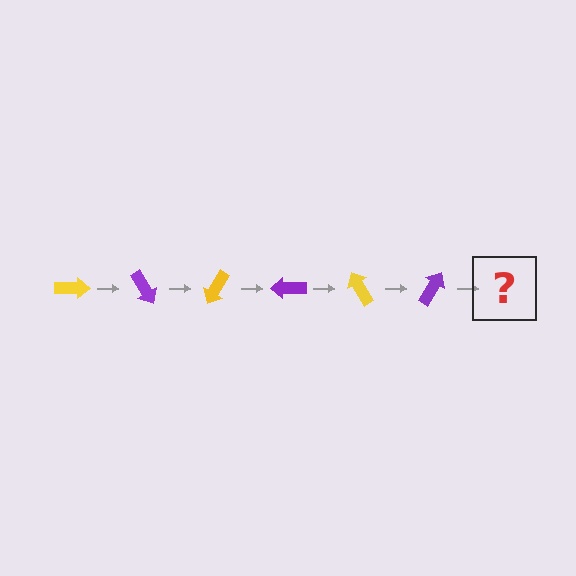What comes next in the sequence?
The next element should be a yellow arrow, rotated 360 degrees from the start.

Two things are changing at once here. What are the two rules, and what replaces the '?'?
The two rules are that it rotates 60 degrees each step and the color cycles through yellow and purple. The '?' should be a yellow arrow, rotated 360 degrees from the start.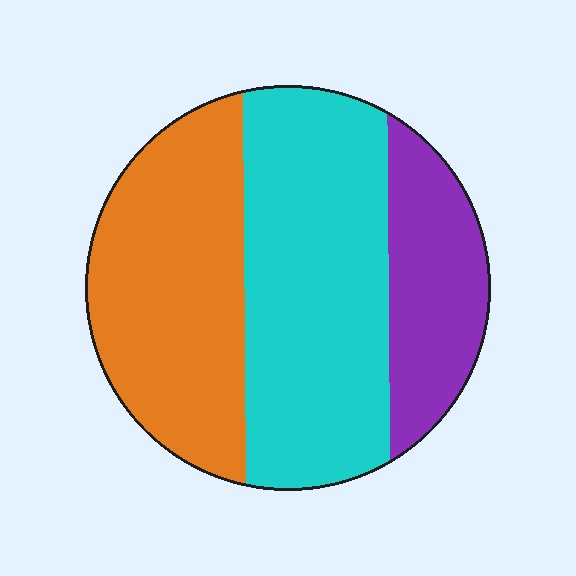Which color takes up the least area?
Purple, at roughly 20%.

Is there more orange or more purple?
Orange.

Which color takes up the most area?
Cyan, at roughly 45%.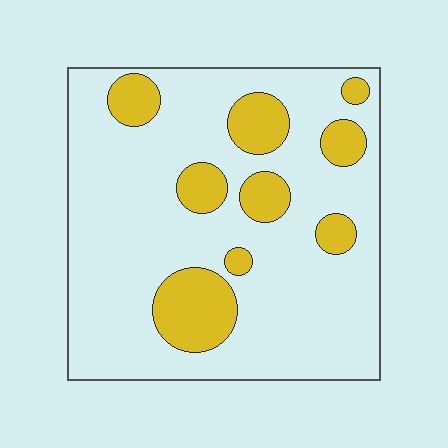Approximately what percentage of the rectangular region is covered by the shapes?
Approximately 20%.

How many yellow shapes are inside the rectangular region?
9.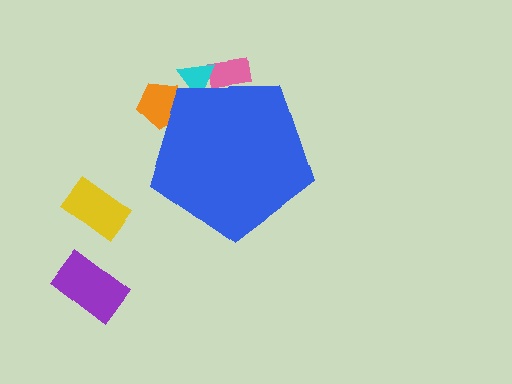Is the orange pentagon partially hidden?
Yes, the orange pentagon is partially hidden behind the blue pentagon.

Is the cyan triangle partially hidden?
Yes, the cyan triangle is partially hidden behind the blue pentagon.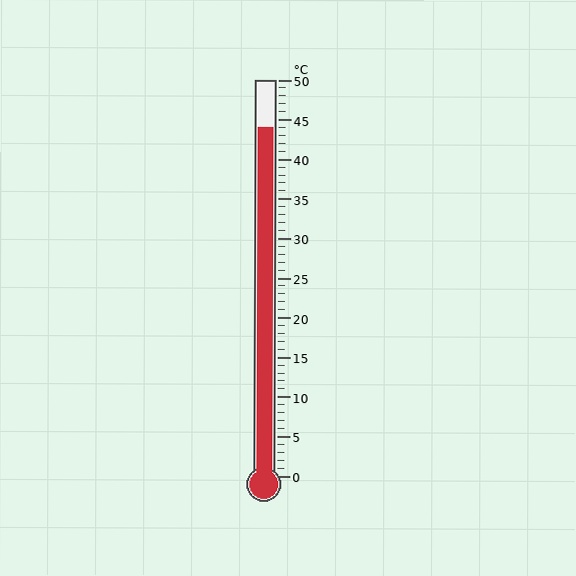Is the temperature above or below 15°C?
The temperature is above 15°C.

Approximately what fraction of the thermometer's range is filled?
The thermometer is filled to approximately 90% of its range.